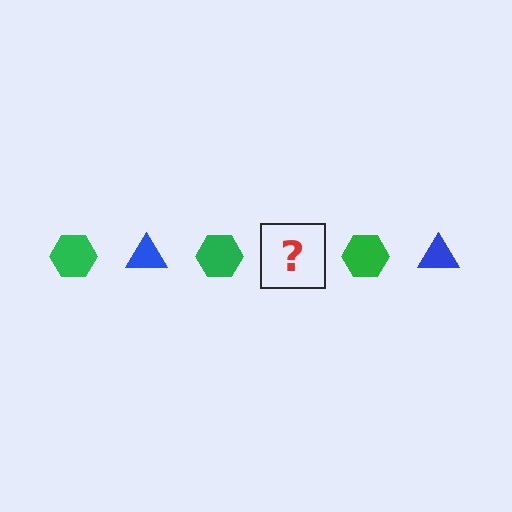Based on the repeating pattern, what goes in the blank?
The blank should be a blue triangle.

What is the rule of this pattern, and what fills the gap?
The rule is that the pattern alternates between green hexagon and blue triangle. The gap should be filled with a blue triangle.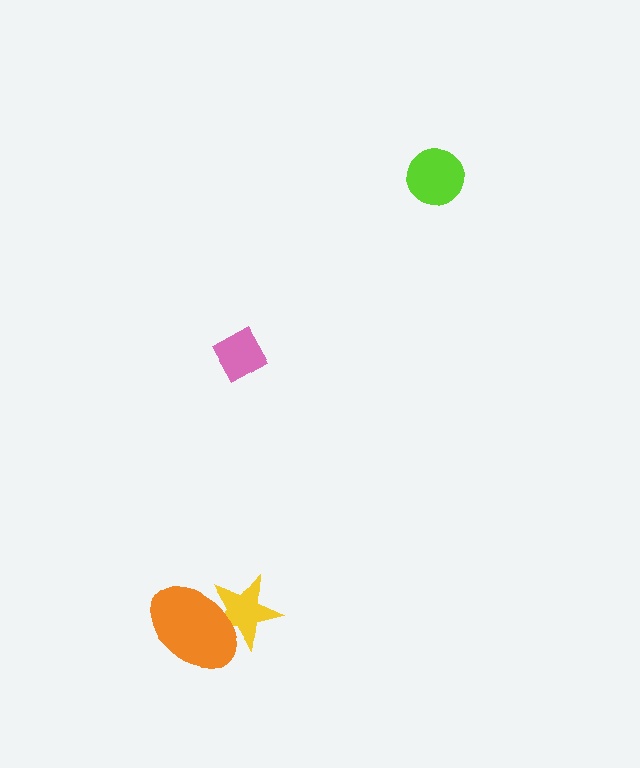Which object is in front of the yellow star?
The orange ellipse is in front of the yellow star.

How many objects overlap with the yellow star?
1 object overlaps with the yellow star.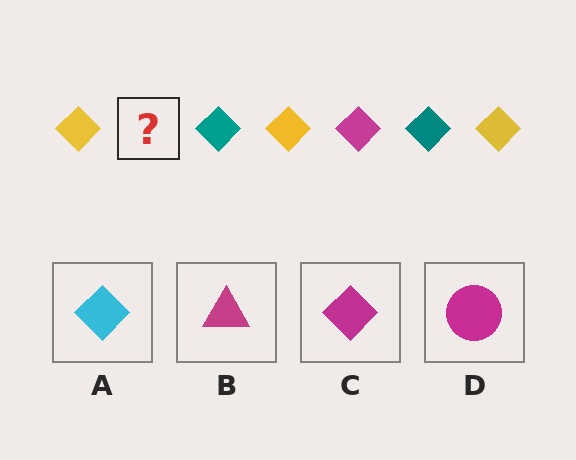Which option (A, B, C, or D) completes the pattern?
C.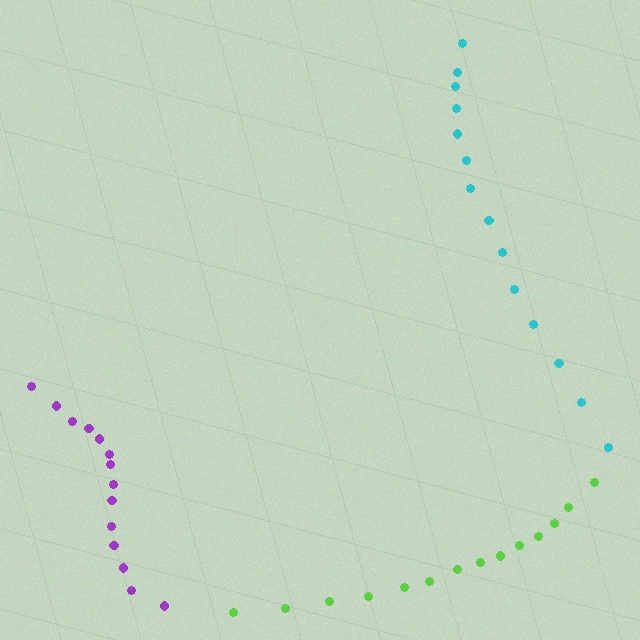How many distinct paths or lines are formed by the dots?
There are 3 distinct paths.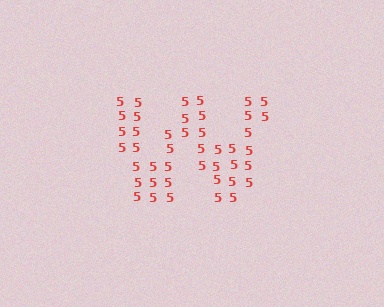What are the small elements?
The small elements are digit 5's.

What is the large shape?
The large shape is the letter W.